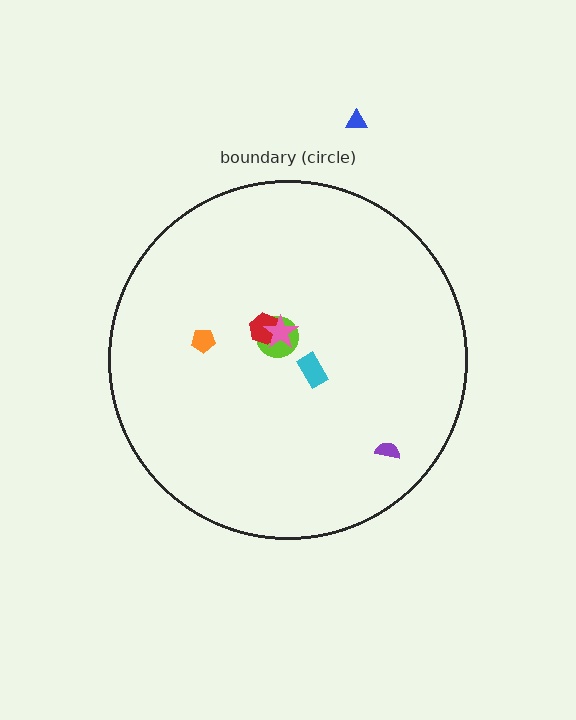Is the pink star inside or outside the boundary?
Inside.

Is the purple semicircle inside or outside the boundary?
Inside.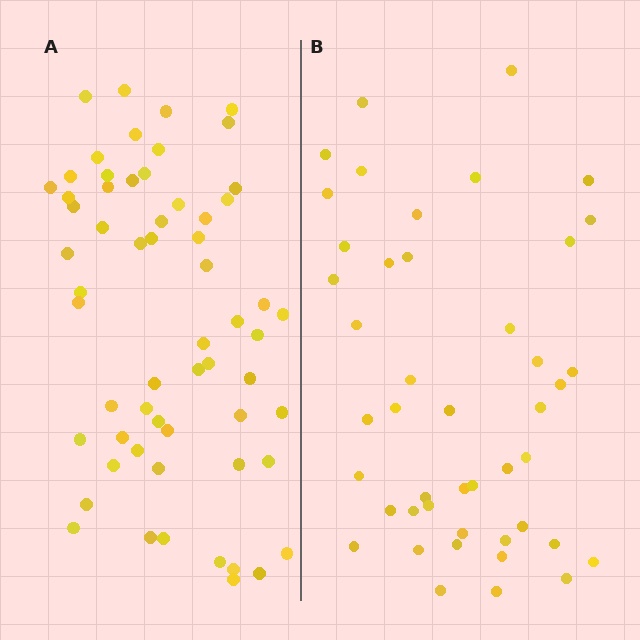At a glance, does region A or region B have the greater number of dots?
Region A (the left region) has more dots.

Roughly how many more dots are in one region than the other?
Region A has approximately 15 more dots than region B.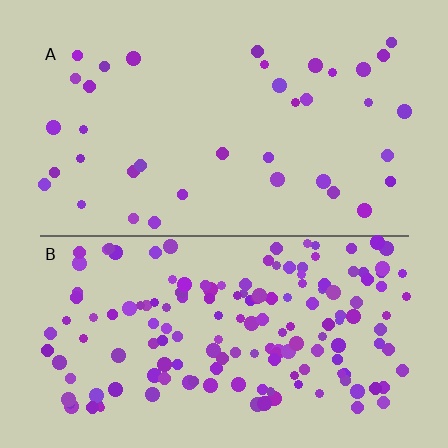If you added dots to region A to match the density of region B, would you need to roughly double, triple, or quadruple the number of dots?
Approximately quadruple.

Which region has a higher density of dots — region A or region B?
B (the bottom).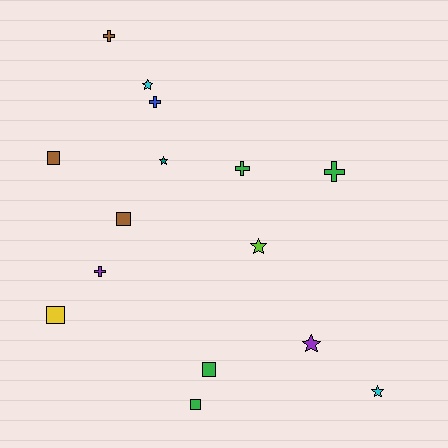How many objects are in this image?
There are 15 objects.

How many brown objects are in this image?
There are 3 brown objects.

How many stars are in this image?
There are 5 stars.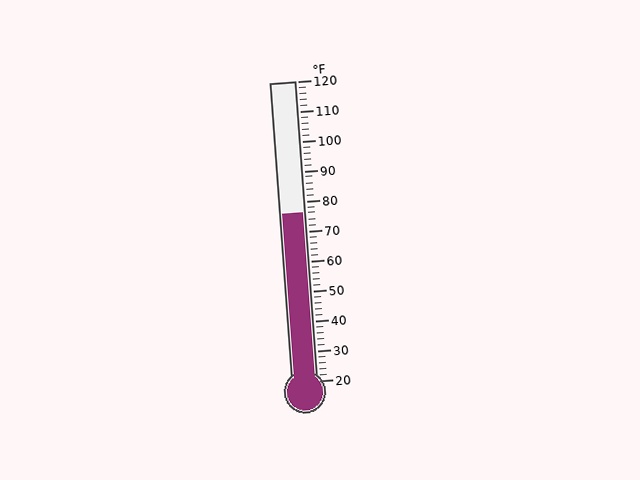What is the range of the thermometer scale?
The thermometer scale ranges from 20°F to 120°F.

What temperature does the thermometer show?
The thermometer shows approximately 76°F.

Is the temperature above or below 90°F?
The temperature is below 90°F.